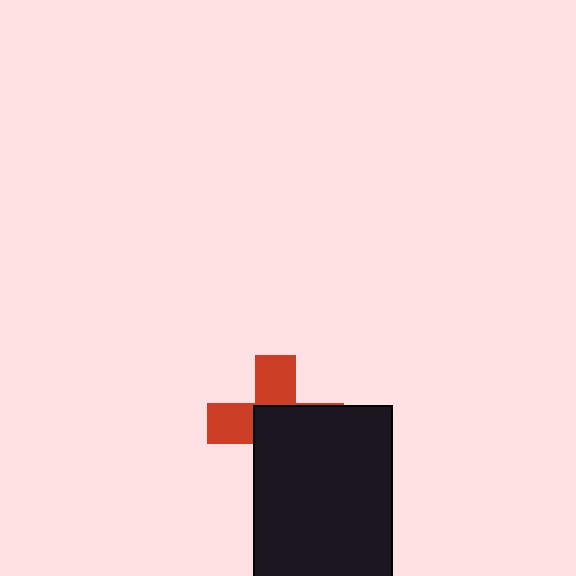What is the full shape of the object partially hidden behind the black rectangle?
The partially hidden object is a red cross.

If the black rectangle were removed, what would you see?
You would see the complete red cross.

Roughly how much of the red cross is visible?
A small part of it is visible (roughly 42%).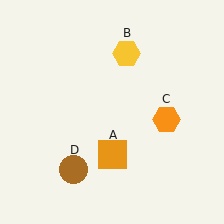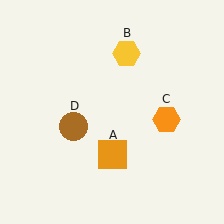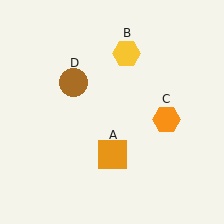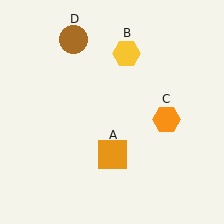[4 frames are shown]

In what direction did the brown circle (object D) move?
The brown circle (object D) moved up.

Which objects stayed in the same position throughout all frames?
Orange square (object A) and yellow hexagon (object B) and orange hexagon (object C) remained stationary.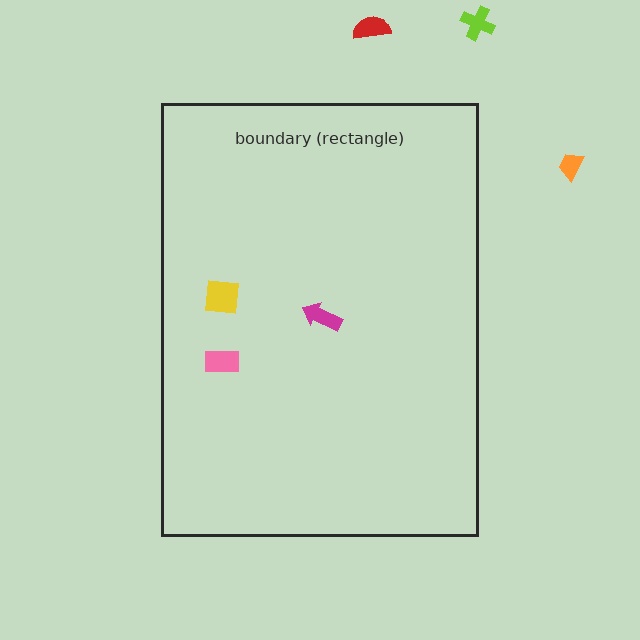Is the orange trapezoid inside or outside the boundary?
Outside.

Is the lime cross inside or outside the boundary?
Outside.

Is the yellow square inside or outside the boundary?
Inside.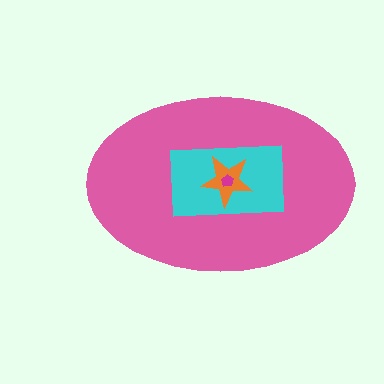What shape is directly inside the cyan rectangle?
The orange star.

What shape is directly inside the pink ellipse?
The cyan rectangle.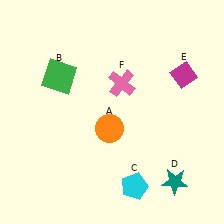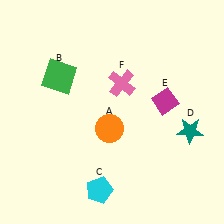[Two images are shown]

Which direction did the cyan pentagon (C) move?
The cyan pentagon (C) moved left.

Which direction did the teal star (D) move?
The teal star (D) moved up.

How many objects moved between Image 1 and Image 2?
3 objects moved between the two images.